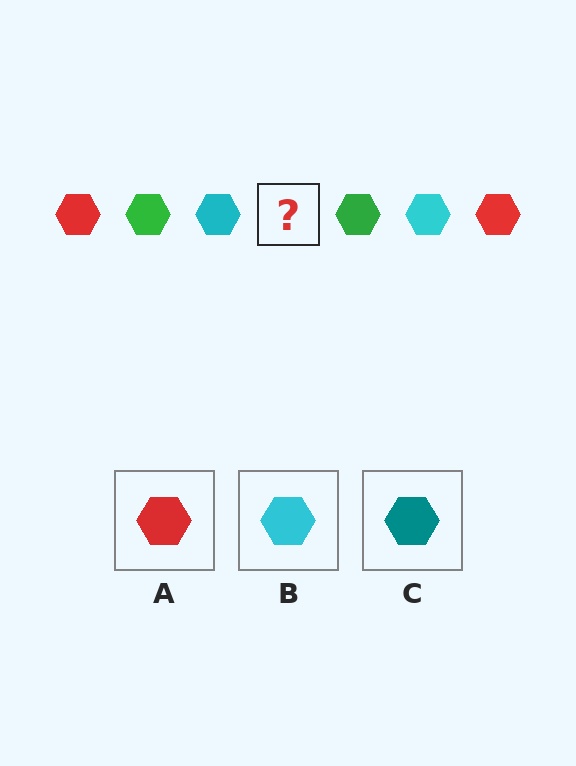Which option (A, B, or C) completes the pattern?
A.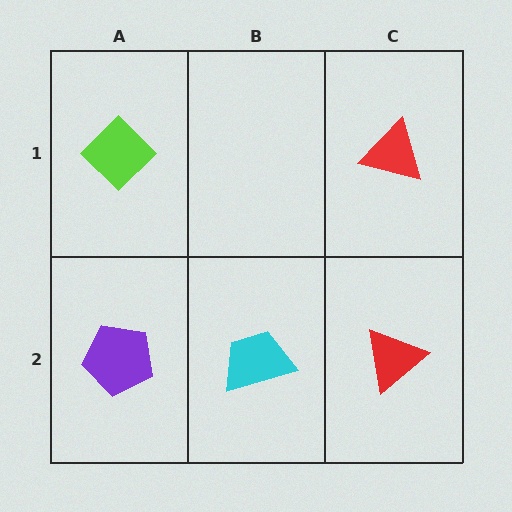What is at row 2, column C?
A red triangle.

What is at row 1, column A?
A lime diamond.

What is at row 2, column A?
A purple pentagon.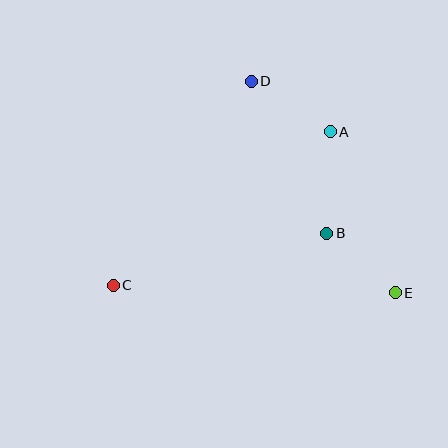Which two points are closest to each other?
Points B and E are closest to each other.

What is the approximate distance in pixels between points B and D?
The distance between B and D is approximately 170 pixels.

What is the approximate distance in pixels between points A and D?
The distance between A and D is approximately 94 pixels.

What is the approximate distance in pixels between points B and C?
The distance between B and C is approximately 220 pixels.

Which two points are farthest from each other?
Points C and E are farthest from each other.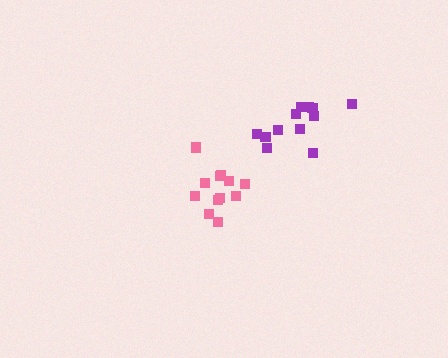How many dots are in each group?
Group 1: 12 dots, Group 2: 12 dots (24 total).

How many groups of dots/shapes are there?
There are 2 groups.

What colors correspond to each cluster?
The clusters are colored: purple, pink.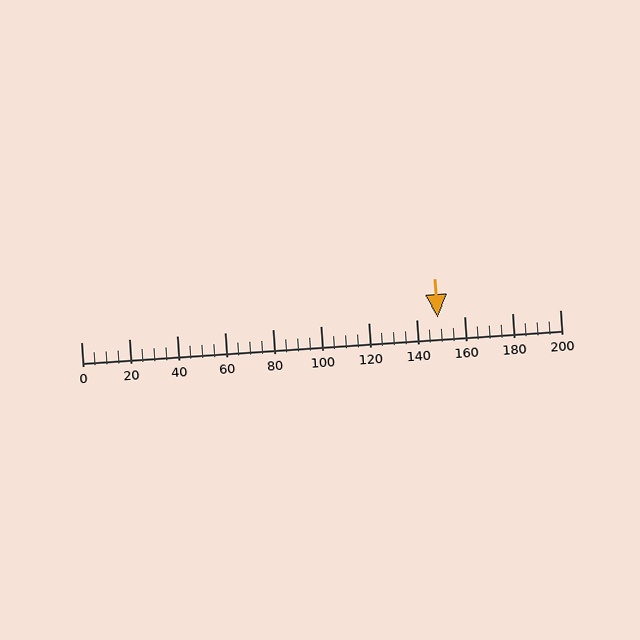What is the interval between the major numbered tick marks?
The major tick marks are spaced 20 units apart.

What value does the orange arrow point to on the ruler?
The orange arrow points to approximately 149.